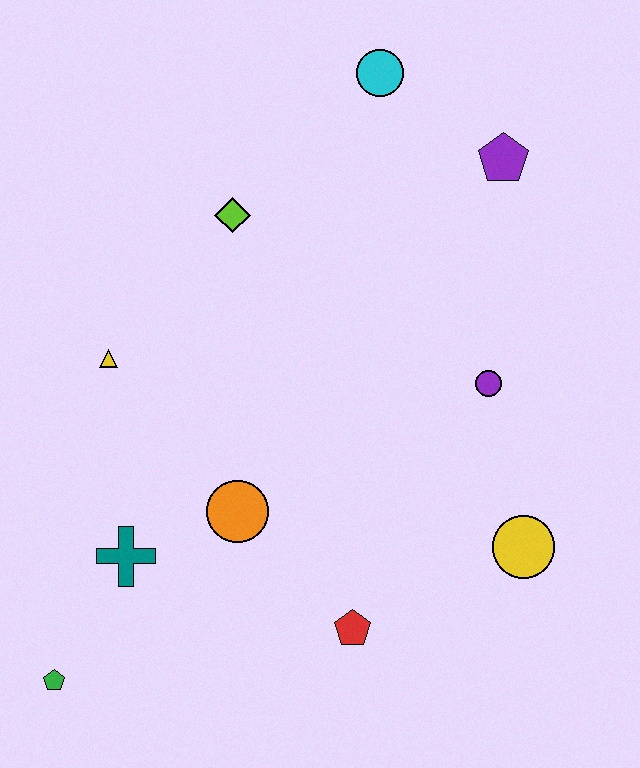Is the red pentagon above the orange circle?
No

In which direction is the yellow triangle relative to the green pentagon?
The yellow triangle is above the green pentagon.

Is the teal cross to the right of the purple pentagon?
No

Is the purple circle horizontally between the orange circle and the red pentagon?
No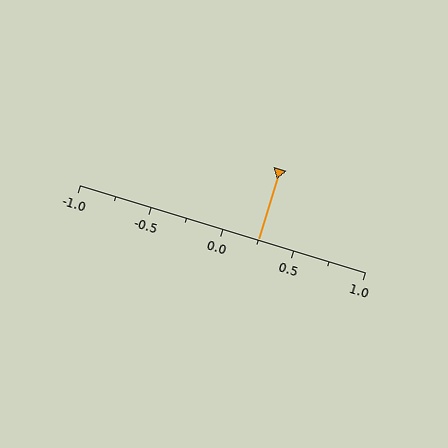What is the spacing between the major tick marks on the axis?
The major ticks are spaced 0.5 apart.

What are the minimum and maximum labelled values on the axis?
The axis runs from -1.0 to 1.0.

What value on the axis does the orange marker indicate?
The marker indicates approximately 0.25.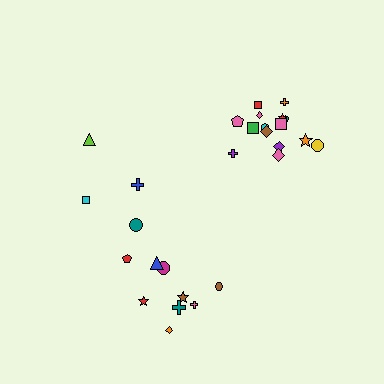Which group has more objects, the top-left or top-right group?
The top-right group.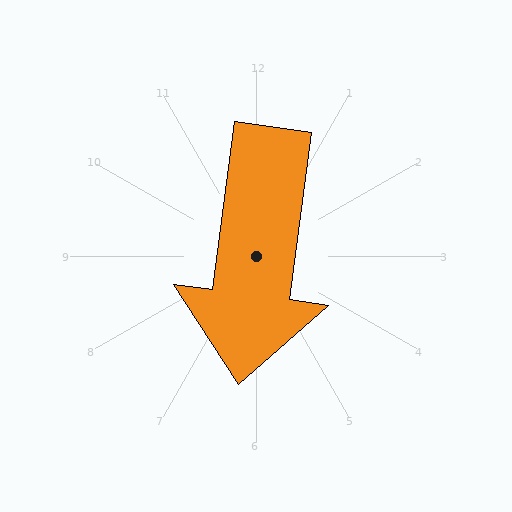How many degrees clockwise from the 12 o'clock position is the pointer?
Approximately 188 degrees.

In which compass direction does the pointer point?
South.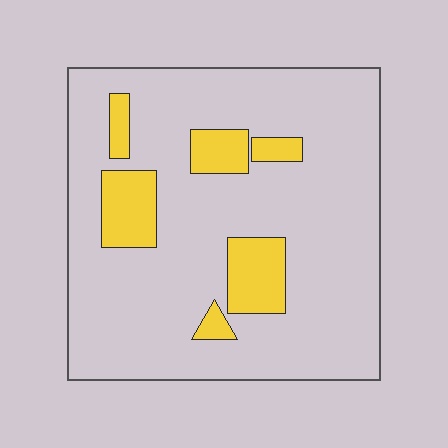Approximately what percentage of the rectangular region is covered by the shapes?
Approximately 15%.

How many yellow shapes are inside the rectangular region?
6.